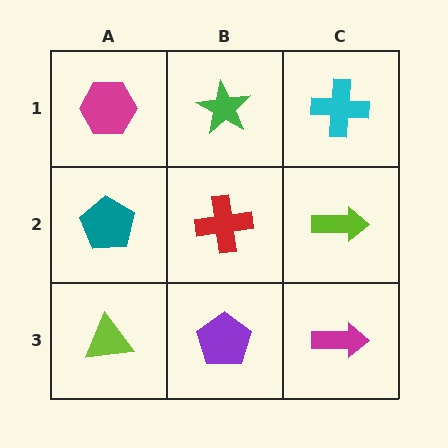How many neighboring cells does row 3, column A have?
2.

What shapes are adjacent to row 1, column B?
A red cross (row 2, column B), a magenta hexagon (row 1, column A), a cyan cross (row 1, column C).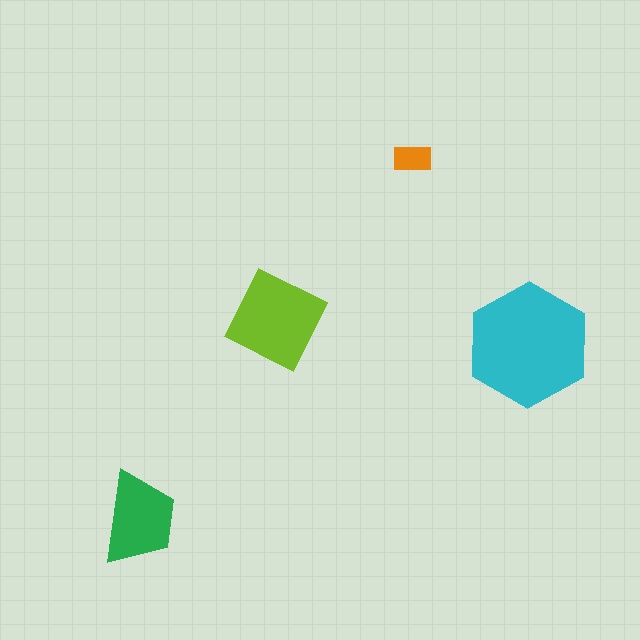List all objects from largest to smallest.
The cyan hexagon, the lime square, the green trapezoid, the orange rectangle.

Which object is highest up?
The orange rectangle is topmost.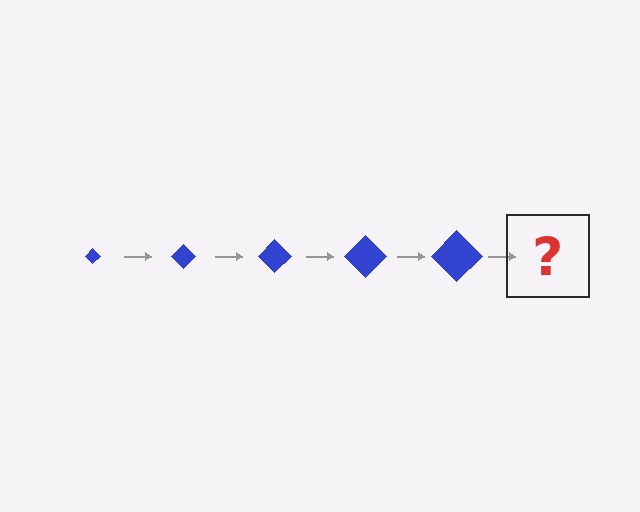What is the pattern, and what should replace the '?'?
The pattern is that the diamond gets progressively larger each step. The '?' should be a blue diamond, larger than the previous one.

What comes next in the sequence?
The next element should be a blue diamond, larger than the previous one.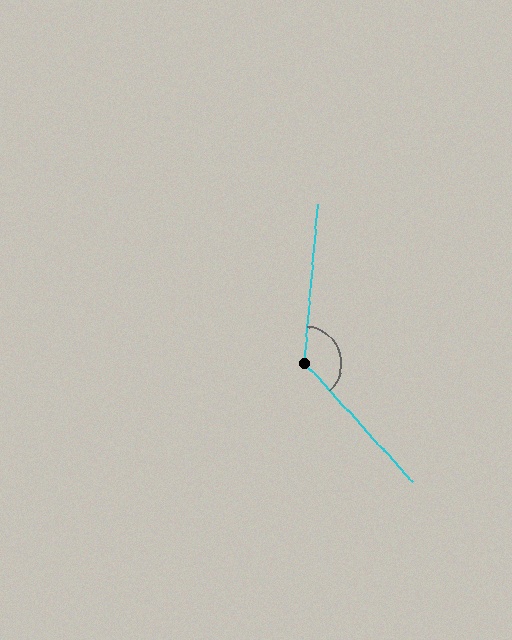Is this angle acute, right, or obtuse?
It is obtuse.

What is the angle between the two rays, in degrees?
Approximately 133 degrees.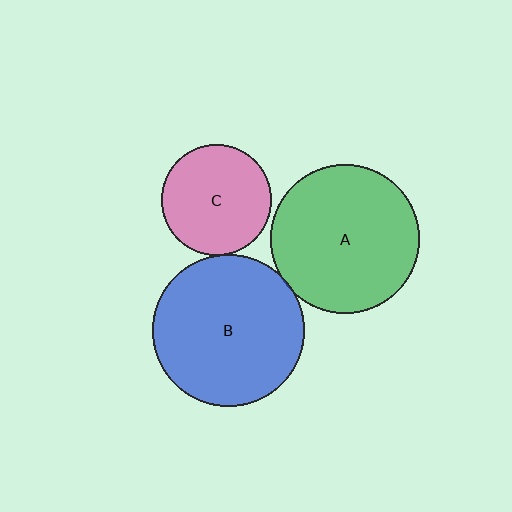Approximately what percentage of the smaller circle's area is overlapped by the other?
Approximately 5%.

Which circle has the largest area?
Circle B (blue).